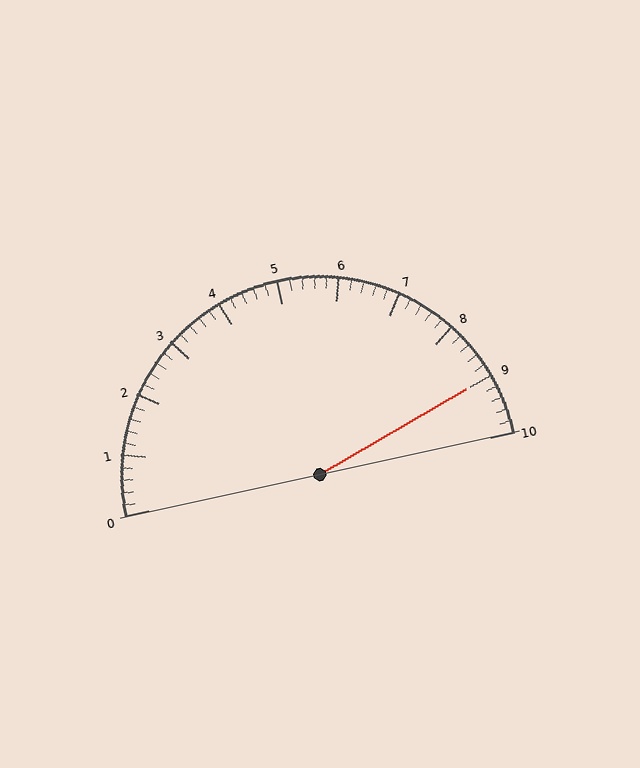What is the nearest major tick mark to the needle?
The nearest major tick mark is 9.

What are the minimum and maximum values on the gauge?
The gauge ranges from 0 to 10.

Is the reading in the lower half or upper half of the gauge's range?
The reading is in the upper half of the range (0 to 10).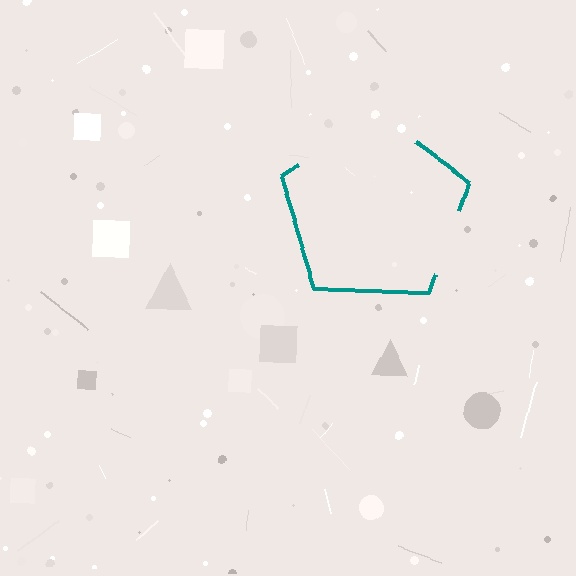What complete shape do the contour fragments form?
The contour fragments form a pentagon.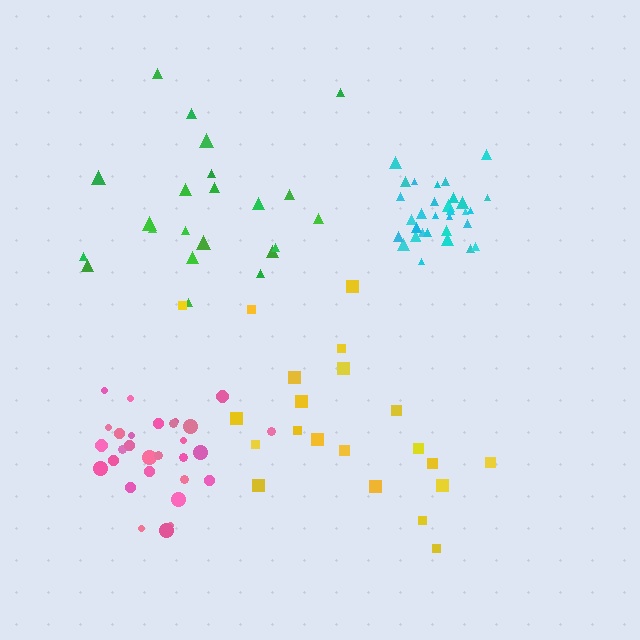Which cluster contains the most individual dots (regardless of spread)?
Cyan (32).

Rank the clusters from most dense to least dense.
cyan, pink, green, yellow.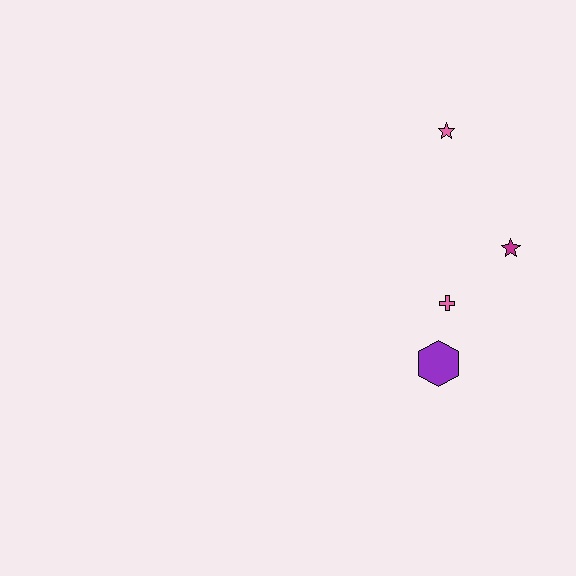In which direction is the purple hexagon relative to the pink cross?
The purple hexagon is below the pink cross.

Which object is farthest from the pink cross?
The pink star is farthest from the pink cross.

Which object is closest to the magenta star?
The pink cross is closest to the magenta star.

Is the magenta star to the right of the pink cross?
Yes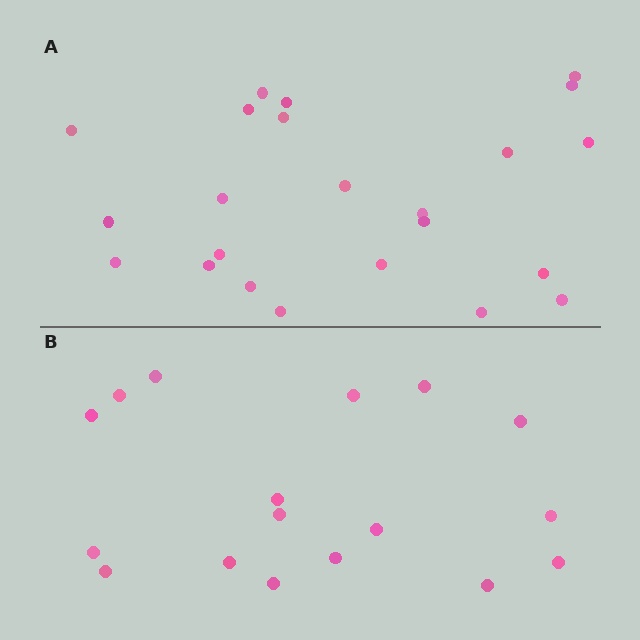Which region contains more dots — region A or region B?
Region A (the top region) has more dots.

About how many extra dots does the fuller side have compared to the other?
Region A has about 6 more dots than region B.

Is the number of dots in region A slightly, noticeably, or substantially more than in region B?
Region A has noticeably more, but not dramatically so. The ratio is roughly 1.4 to 1.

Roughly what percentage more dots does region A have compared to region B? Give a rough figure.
About 35% more.